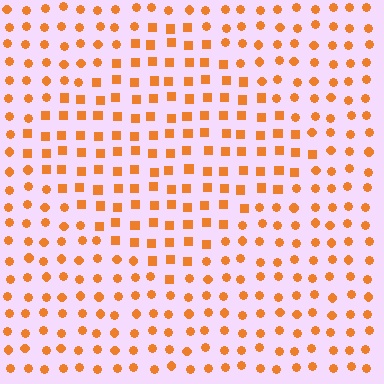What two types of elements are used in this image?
The image uses squares inside the diamond region and circles outside it.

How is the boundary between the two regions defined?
The boundary is defined by a change in element shape: squares inside vs. circles outside. All elements share the same color and spacing.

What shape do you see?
I see a diamond.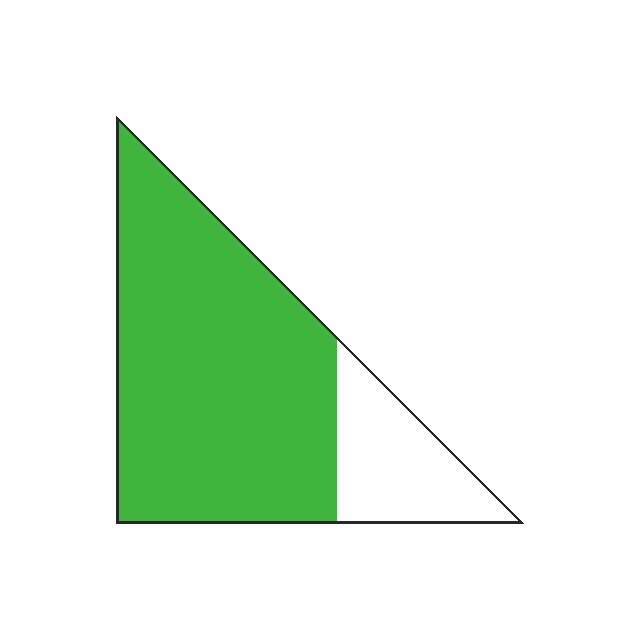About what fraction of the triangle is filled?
About four fifths (4/5).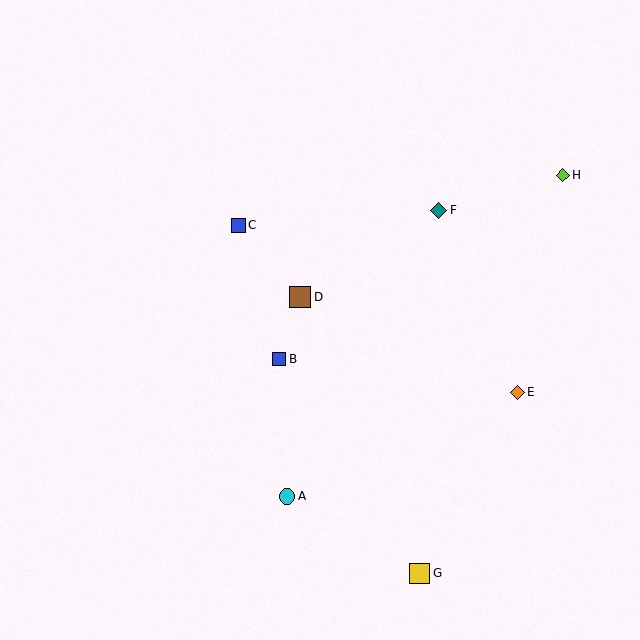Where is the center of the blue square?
The center of the blue square is at (279, 359).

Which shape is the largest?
The brown square (labeled D) is the largest.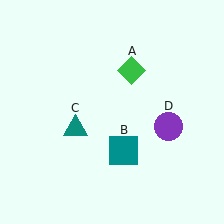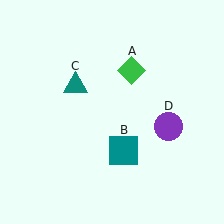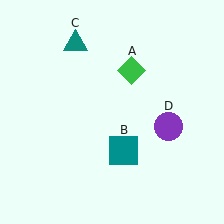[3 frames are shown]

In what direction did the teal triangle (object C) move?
The teal triangle (object C) moved up.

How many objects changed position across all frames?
1 object changed position: teal triangle (object C).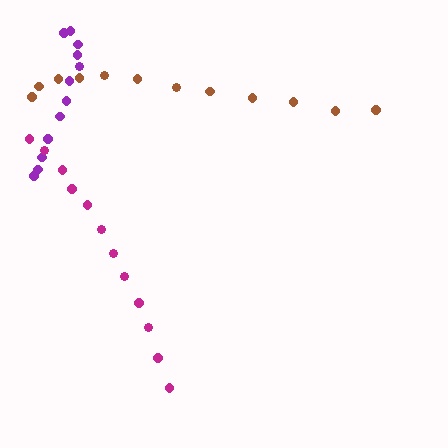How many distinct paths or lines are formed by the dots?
There are 3 distinct paths.